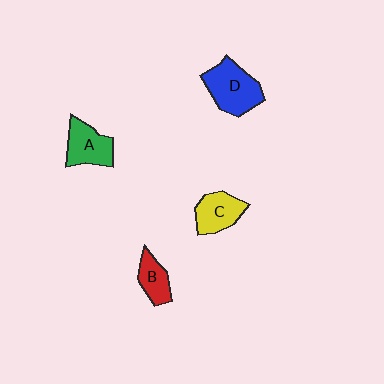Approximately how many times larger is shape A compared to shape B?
Approximately 1.4 times.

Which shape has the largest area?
Shape D (blue).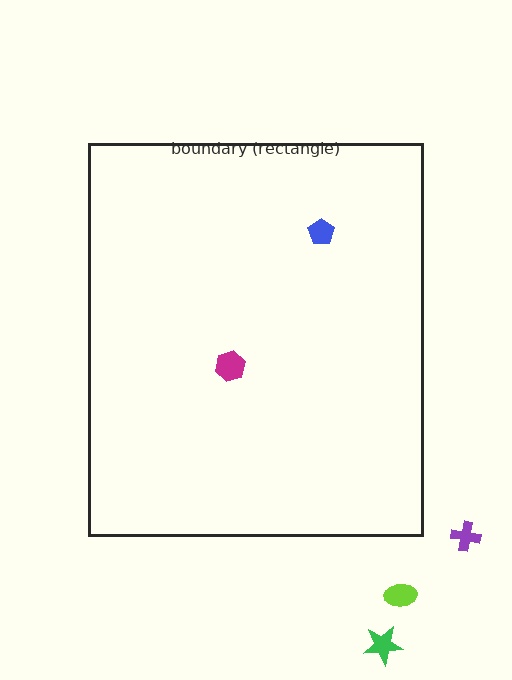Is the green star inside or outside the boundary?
Outside.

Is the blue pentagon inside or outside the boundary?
Inside.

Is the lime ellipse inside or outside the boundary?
Outside.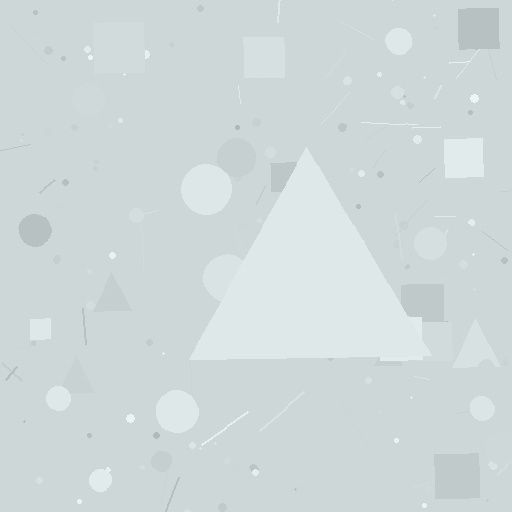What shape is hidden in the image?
A triangle is hidden in the image.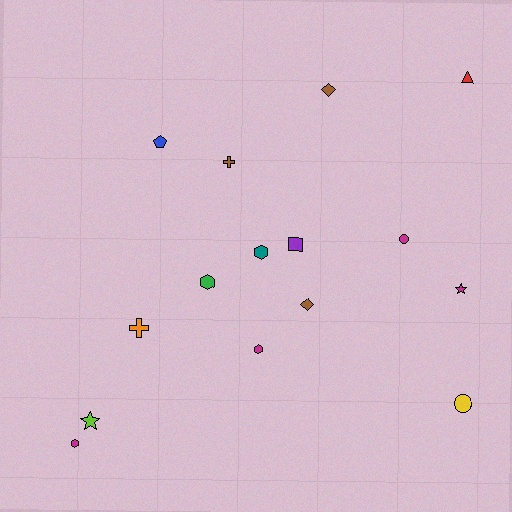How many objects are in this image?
There are 15 objects.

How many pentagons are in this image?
There is 1 pentagon.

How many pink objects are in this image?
There are no pink objects.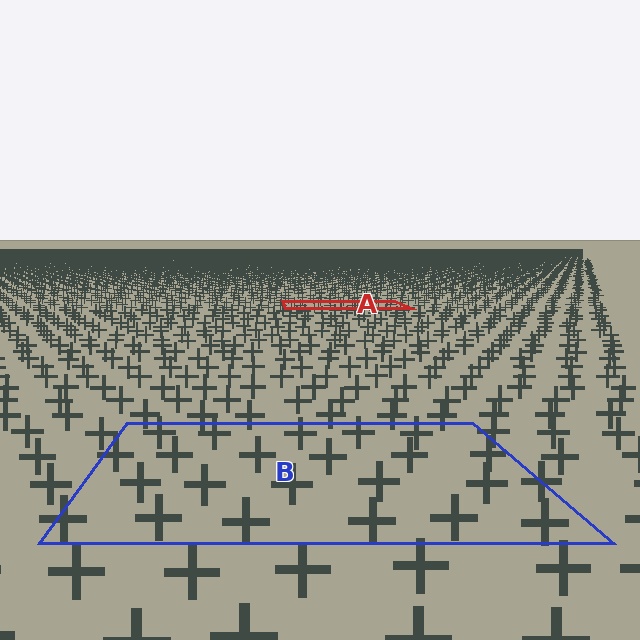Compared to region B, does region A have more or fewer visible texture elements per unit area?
Region A has more texture elements per unit area — they are packed more densely because it is farther away.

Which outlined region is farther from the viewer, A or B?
Region A is farther from the viewer — the texture elements inside it appear smaller and more densely packed.